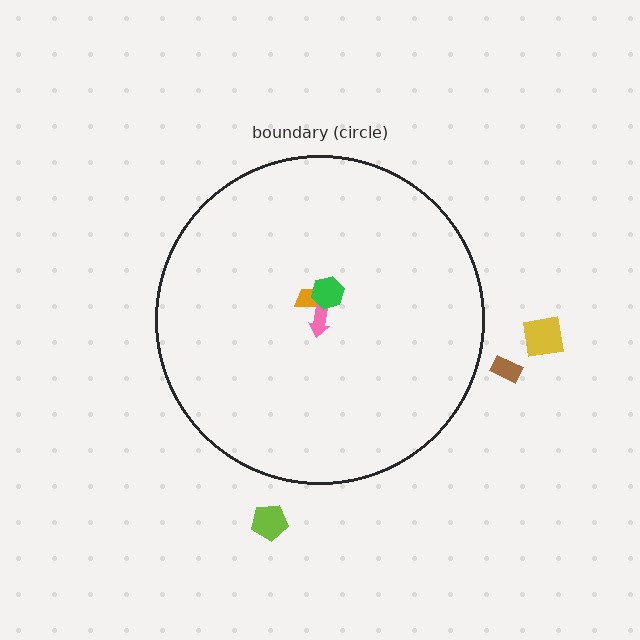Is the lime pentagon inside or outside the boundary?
Outside.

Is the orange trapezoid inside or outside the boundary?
Inside.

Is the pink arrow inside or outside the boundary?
Inside.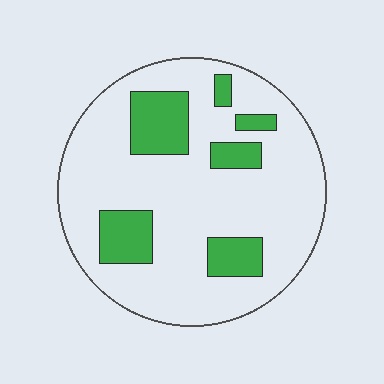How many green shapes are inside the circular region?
6.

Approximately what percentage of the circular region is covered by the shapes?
Approximately 20%.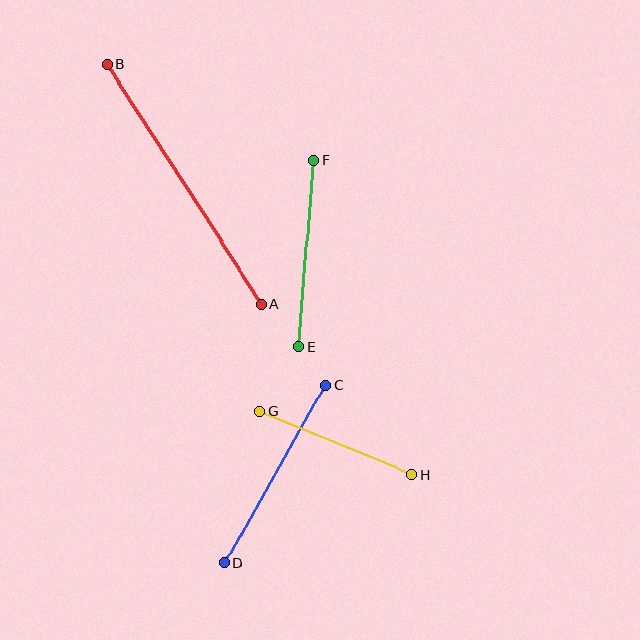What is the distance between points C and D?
The distance is approximately 204 pixels.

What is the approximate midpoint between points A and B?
The midpoint is at approximately (184, 184) pixels.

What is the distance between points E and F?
The distance is approximately 187 pixels.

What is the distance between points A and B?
The distance is approximately 285 pixels.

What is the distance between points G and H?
The distance is approximately 164 pixels.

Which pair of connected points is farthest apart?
Points A and B are farthest apart.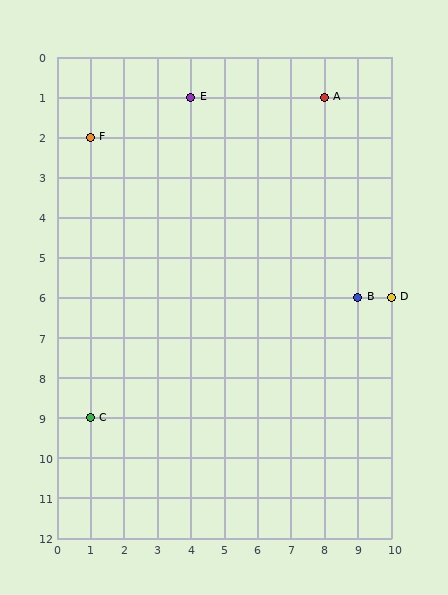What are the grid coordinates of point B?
Point B is at grid coordinates (9, 6).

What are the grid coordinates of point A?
Point A is at grid coordinates (8, 1).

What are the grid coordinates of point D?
Point D is at grid coordinates (10, 6).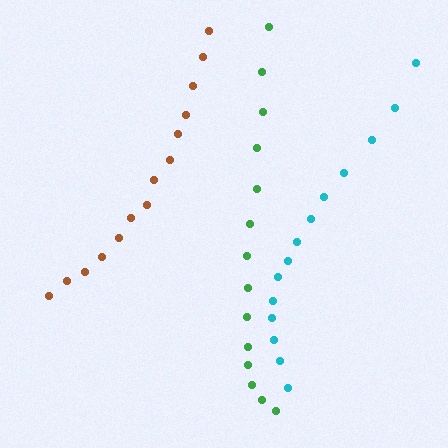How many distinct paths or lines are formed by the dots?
There are 3 distinct paths.